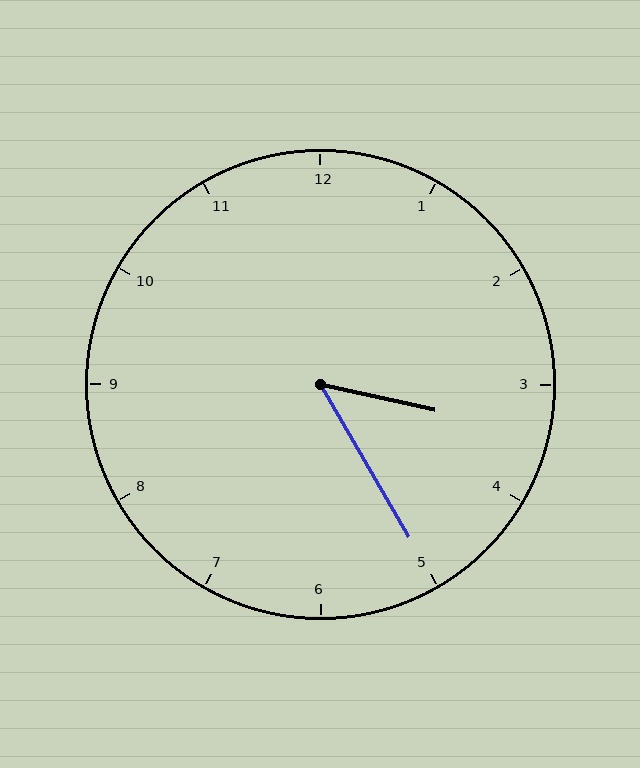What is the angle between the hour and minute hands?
Approximately 48 degrees.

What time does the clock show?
3:25.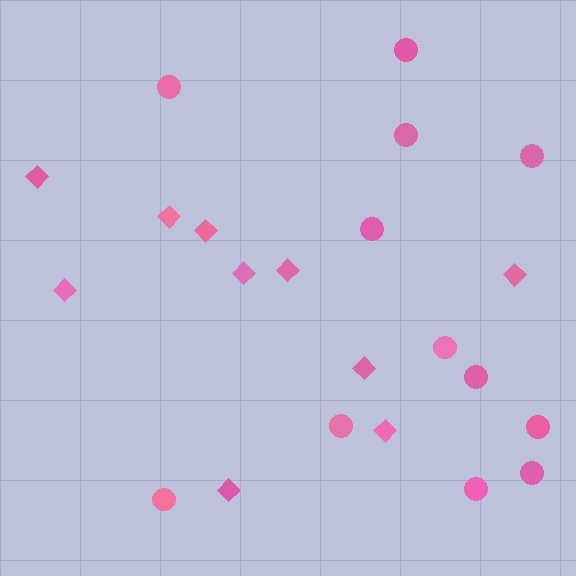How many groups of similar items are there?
There are 2 groups: one group of diamonds (10) and one group of circles (12).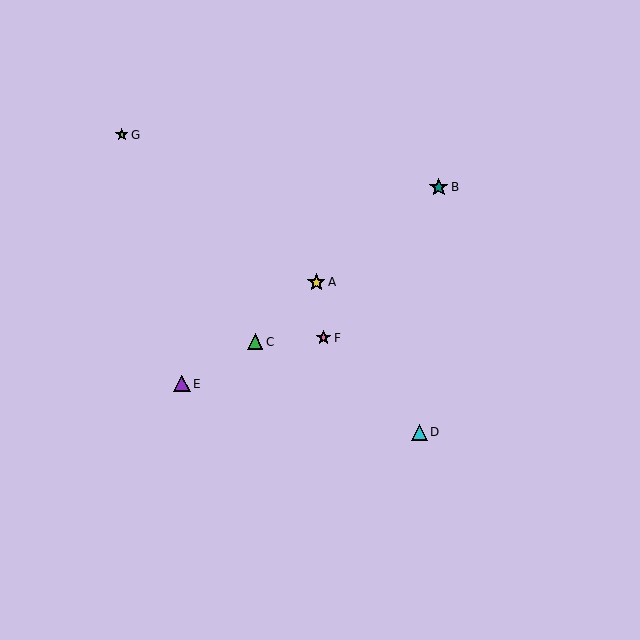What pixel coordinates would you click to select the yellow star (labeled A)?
Click at (316, 283) to select the yellow star A.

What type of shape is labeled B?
Shape B is a teal star.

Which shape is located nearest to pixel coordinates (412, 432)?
The cyan triangle (labeled D) at (419, 433) is nearest to that location.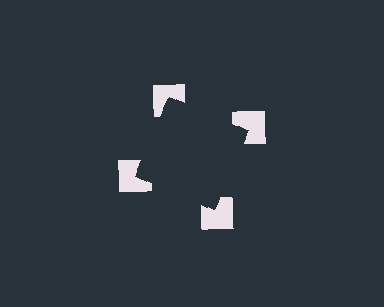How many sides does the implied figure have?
4 sides.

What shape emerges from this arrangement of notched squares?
An illusory square — its edges are inferred from the aligned wedge cuts in the notched squares, not physically drawn.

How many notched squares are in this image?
There are 4 — one at each vertex of the illusory square.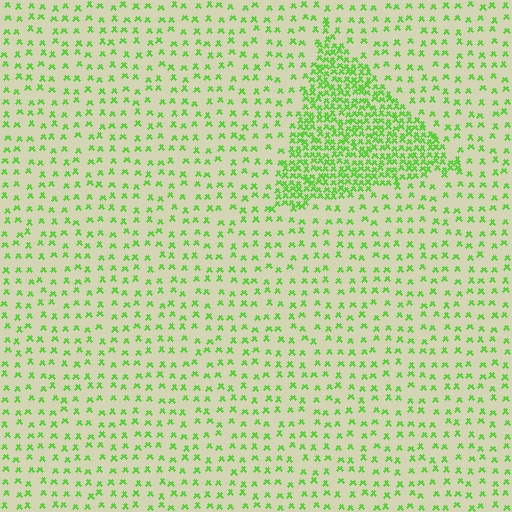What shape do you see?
I see a triangle.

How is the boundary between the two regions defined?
The boundary is defined by a change in element density (approximately 3.0x ratio). All elements are the same color, size, and shape.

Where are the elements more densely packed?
The elements are more densely packed inside the triangle boundary.